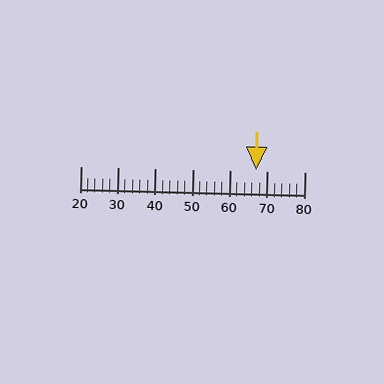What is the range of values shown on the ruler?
The ruler shows values from 20 to 80.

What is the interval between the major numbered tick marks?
The major tick marks are spaced 10 units apart.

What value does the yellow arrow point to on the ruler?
The yellow arrow points to approximately 67.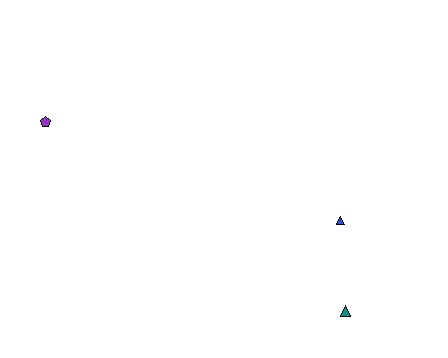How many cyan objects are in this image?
There are no cyan objects.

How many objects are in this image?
There are 3 objects.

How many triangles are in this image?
There are 2 triangles.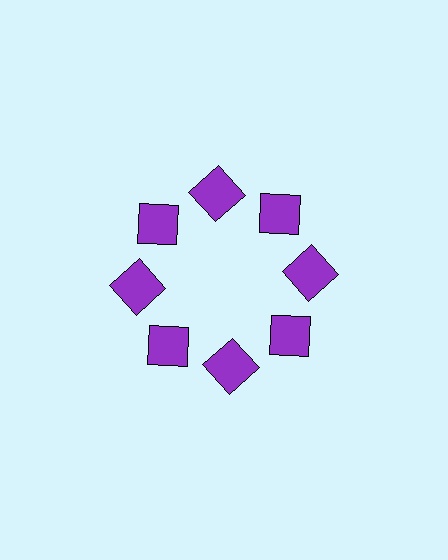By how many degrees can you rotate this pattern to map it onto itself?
The pattern maps onto itself every 45 degrees of rotation.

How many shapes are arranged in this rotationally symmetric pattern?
There are 8 shapes, arranged in 8 groups of 1.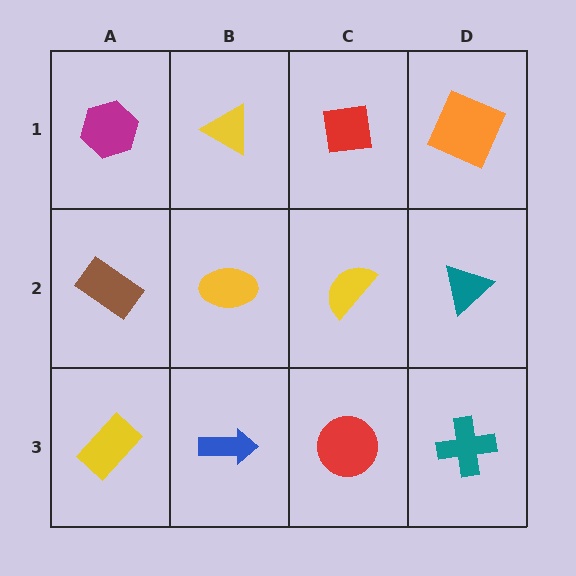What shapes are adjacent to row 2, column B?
A yellow triangle (row 1, column B), a blue arrow (row 3, column B), a brown rectangle (row 2, column A), a yellow semicircle (row 2, column C).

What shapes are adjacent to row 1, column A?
A brown rectangle (row 2, column A), a yellow triangle (row 1, column B).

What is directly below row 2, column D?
A teal cross.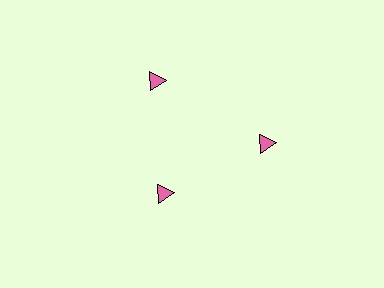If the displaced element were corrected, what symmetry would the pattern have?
It would have 3-fold rotational symmetry — the pattern would map onto itself every 120 degrees.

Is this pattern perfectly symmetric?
No. The 3 pink triangles are arranged in a ring, but one element near the 7 o'clock position is pulled inward toward the center, breaking the 3-fold rotational symmetry.